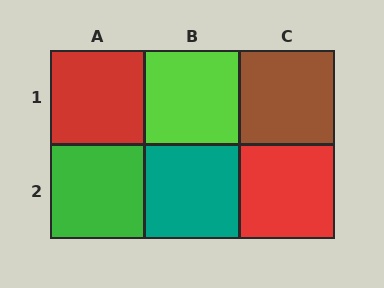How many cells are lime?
1 cell is lime.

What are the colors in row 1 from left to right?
Red, lime, brown.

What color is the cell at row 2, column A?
Green.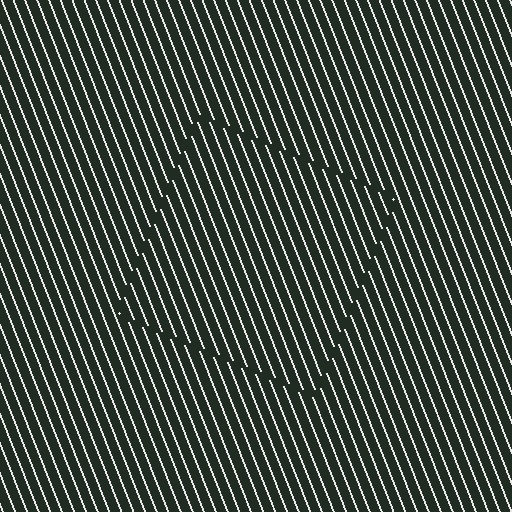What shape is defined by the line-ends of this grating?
An illusory square. The interior of the shape contains the same grating, shifted by half a period — the contour is defined by the phase discontinuity where line-ends from the inner and outer gratings abut.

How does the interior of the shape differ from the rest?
The interior of the shape contains the same grating, shifted by half a period — the contour is defined by the phase discontinuity where line-ends from the inner and outer gratings abut.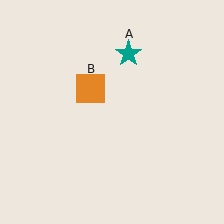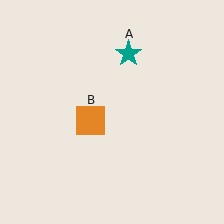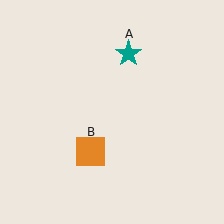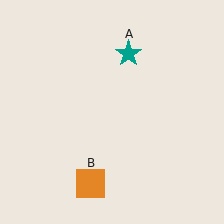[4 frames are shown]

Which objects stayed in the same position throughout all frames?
Teal star (object A) remained stationary.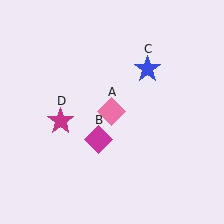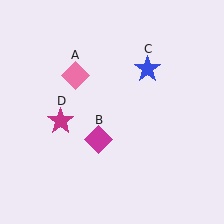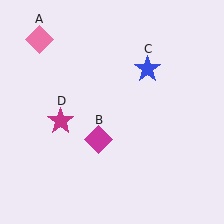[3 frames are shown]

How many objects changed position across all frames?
1 object changed position: pink diamond (object A).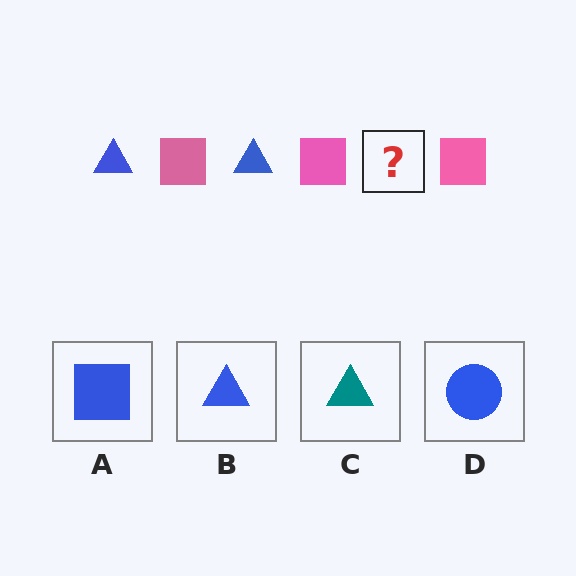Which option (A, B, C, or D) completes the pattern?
B.